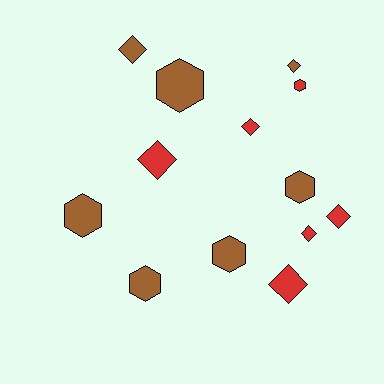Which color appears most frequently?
Brown, with 7 objects.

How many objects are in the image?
There are 13 objects.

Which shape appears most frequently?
Diamond, with 7 objects.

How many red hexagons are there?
There is 1 red hexagon.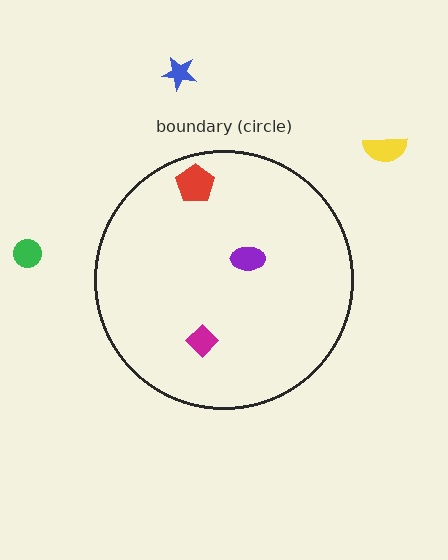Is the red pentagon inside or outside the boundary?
Inside.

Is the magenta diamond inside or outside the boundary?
Inside.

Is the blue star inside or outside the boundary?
Outside.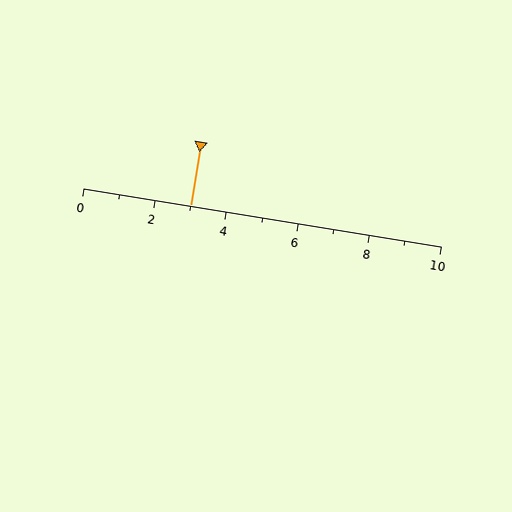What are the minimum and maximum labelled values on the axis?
The axis runs from 0 to 10.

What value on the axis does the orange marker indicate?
The marker indicates approximately 3.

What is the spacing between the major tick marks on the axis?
The major ticks are spaced 2 apart.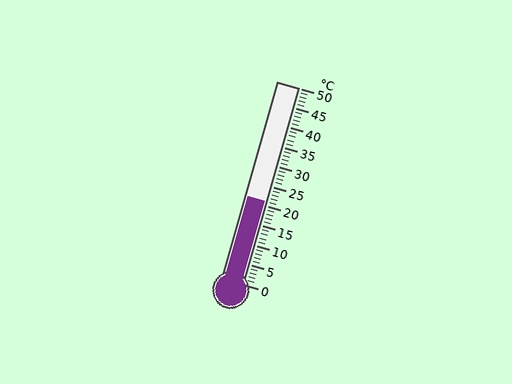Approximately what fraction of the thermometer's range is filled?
The thermometer is filled to approximately 40% of its range.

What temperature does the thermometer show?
The thermometer shows approximately 21°C.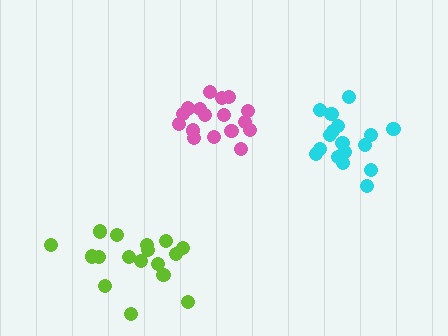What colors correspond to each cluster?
The clusters are colored: lime, pink, cyan.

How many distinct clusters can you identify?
There are 3 distinct clusters.